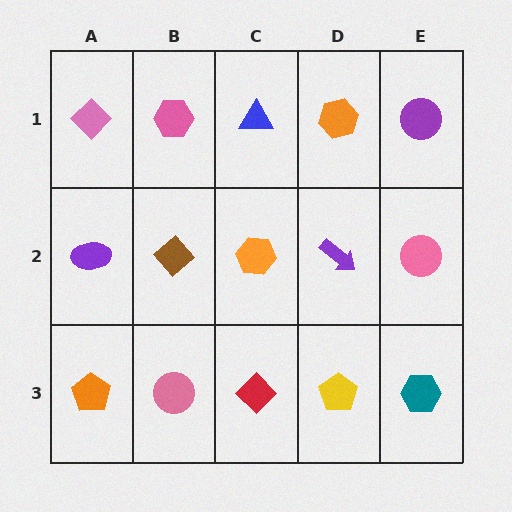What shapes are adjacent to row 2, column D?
An orange hexagon (row 1, column D), a yellow pentagon (row 3, column D), an orange hexagon (row 2, column C), a pink circle (row 2, column E).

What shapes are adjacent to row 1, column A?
A purple ellipse (row 2, column A), a pink hexagon (row 1, column B).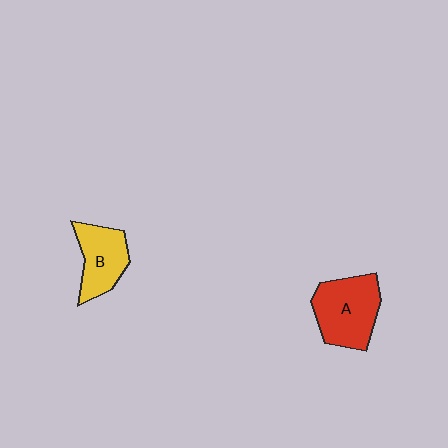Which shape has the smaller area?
Shape B (yellow).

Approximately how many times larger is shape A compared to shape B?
Approximately 1.3 times.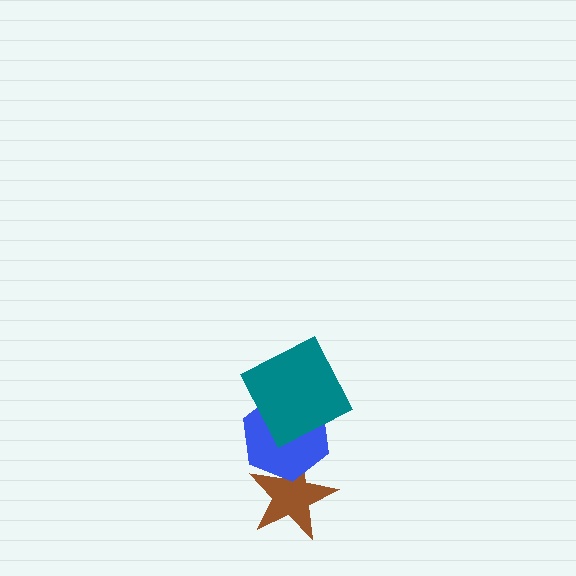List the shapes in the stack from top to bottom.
From top to bottom: the teal square, the blue hexagon, the brown star.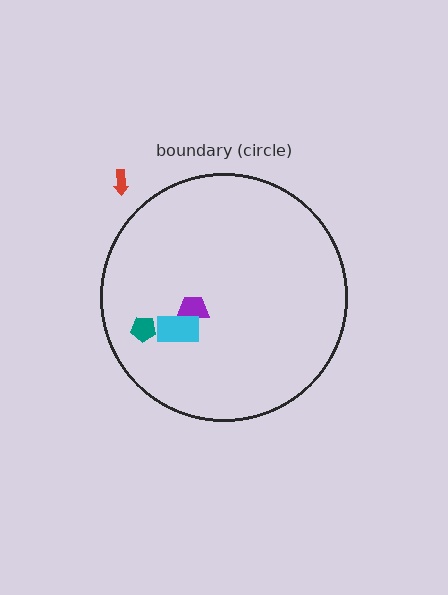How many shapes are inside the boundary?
3 inside, 1 outside.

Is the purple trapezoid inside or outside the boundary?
Inside.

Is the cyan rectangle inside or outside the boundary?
Inside.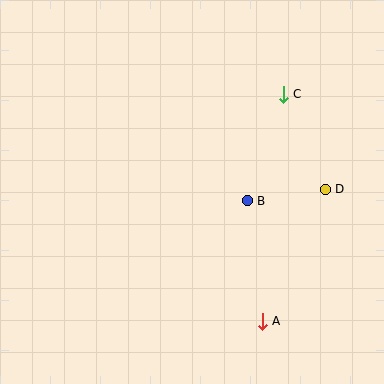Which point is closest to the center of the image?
Point B at (247, 201) is closest to the center.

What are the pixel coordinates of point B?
Point B is at (247, 201).